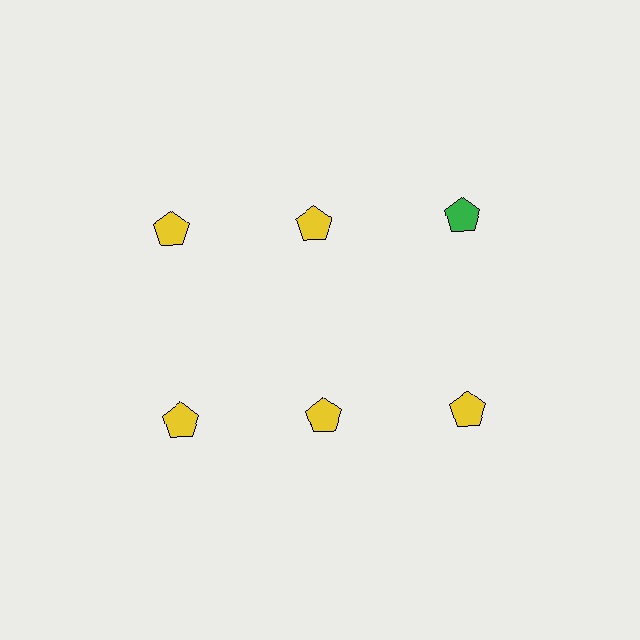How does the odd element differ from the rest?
It has a different color: green instead of yellow.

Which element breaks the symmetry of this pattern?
The green pentagon in the top row, center column breaks the symmetry. All other shapes are yellow pentagons.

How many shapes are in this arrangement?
There are 6 shapes arranged in a grid pattern.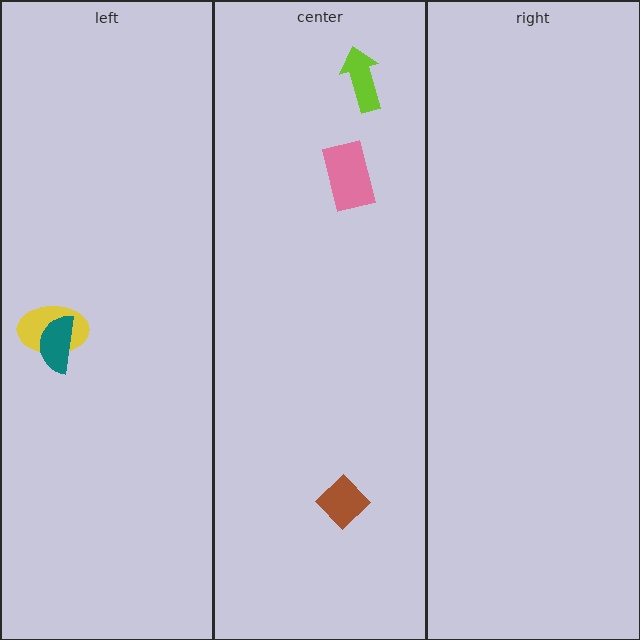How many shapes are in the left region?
2.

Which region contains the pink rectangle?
The center region.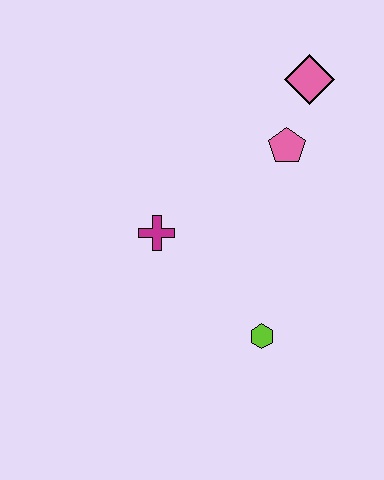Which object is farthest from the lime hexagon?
The pink diamond is farthest from the lime hexagon.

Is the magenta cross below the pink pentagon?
Yes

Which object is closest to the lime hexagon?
The magenta cross is closest to the lime hexagon.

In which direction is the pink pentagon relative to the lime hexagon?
The pink pentagon is above the lime hexagon.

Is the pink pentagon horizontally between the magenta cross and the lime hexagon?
No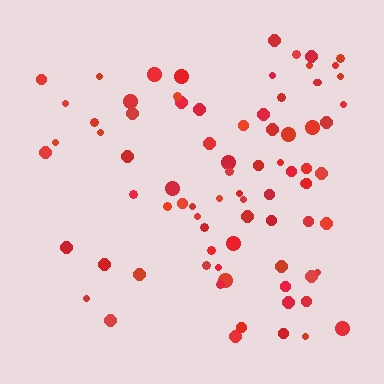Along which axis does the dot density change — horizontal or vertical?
Horizontal.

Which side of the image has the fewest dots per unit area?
The left.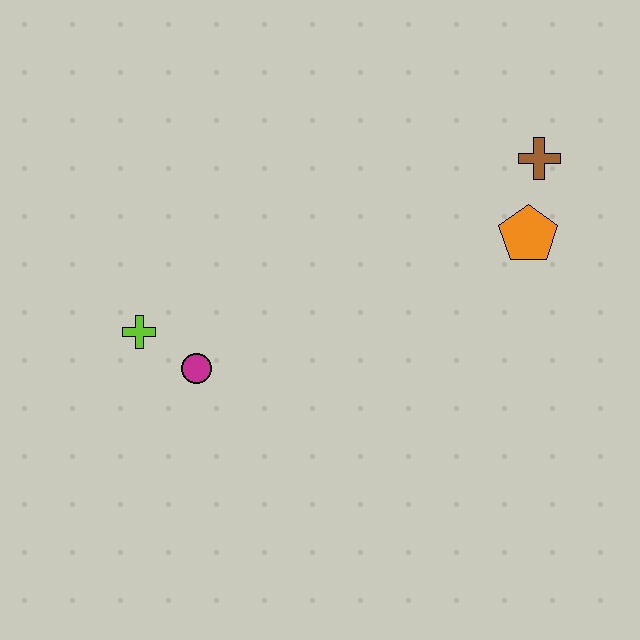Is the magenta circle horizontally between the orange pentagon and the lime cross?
Yes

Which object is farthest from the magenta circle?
The brown cross is farthest from the magenta circle.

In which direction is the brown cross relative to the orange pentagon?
The brown cross is above the orange pentagon.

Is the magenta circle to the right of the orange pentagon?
No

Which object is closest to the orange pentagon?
The brown cross is closest to the orange pentagon.